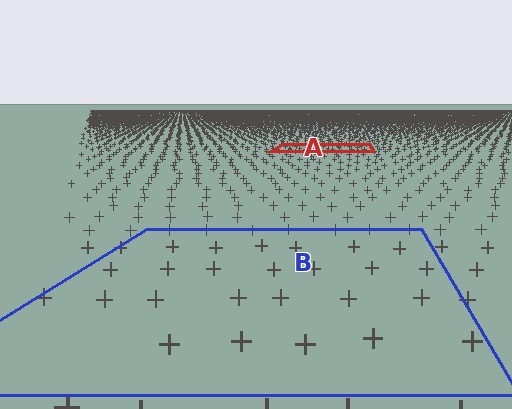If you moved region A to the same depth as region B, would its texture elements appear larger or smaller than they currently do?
They would appear larger. At a closer depth, the same texture elements are projected at a bigger on-screen size.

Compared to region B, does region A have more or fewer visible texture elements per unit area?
Region A has more texture elements per unit area — they are packed more densely because it is farther away.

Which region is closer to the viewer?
Region B is closer. The texture elements there are larger and more spread out.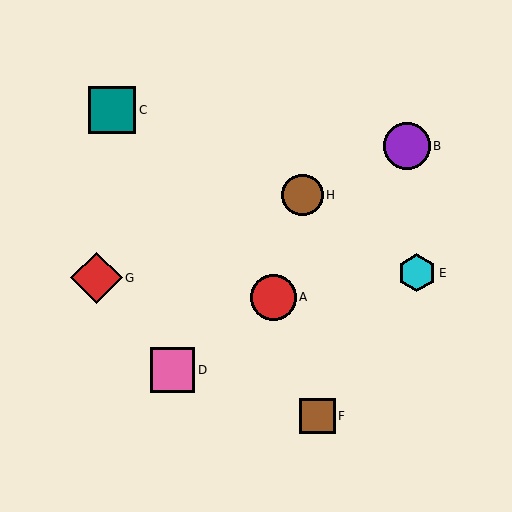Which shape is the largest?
The red diamond (labeled G) is the largest.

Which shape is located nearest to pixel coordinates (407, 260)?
The cyan hexagon (labeled E) at (417, 273) is nearest to that location.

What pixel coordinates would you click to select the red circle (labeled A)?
Click at (273, 297) to select the red circle A.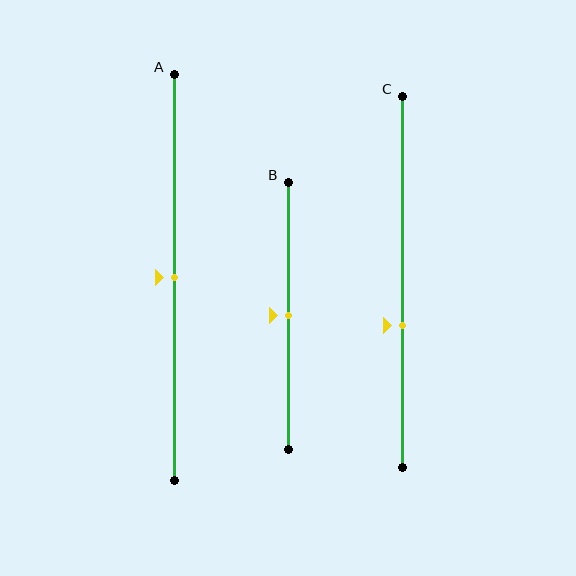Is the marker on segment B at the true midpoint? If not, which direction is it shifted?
Yes, the marker on segment B is at the true midpoint.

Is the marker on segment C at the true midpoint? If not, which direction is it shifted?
No, the marker on segment C is shifted downward by about 12% of the segment length.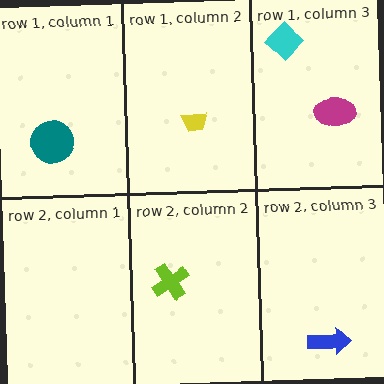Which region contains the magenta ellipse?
The row 1, column 3 region.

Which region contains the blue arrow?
The row 2, column 3 region.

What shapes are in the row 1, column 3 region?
The cyan diamond, the magenta ellipse.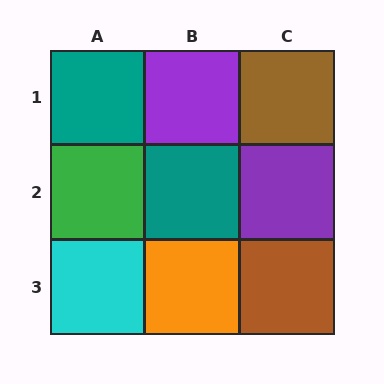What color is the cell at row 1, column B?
Purple.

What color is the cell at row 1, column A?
Teal.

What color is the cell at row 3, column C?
Brown.